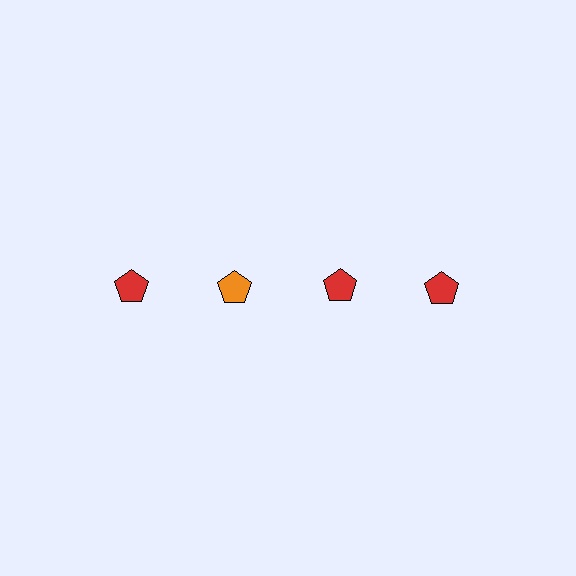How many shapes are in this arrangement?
There are 4 shapes arranged in a grid pattern.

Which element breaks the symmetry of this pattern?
The orange pentagon in the top row, second from left column breaks the symmetry. All other shapes are red pentagons.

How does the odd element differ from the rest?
It has a different color: orange instead of red.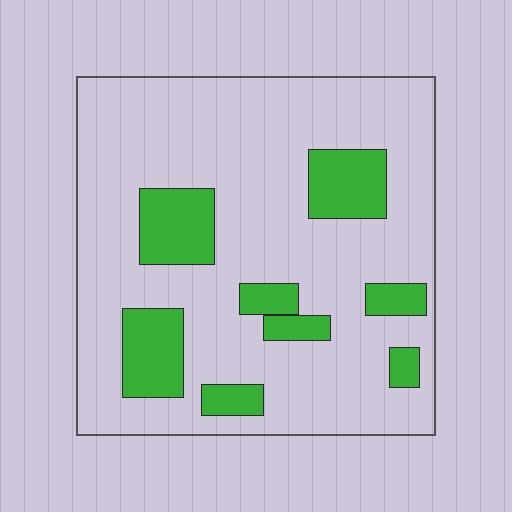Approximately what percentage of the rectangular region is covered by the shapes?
Approximately 20%.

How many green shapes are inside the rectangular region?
8.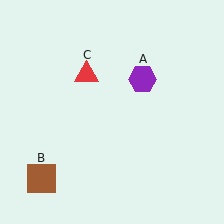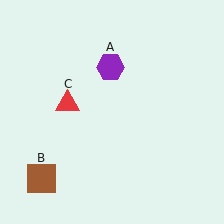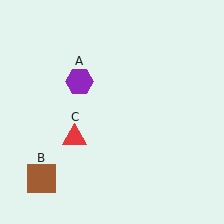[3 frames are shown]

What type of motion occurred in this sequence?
The purple hexagon (object A), red triangle (object C) rotated counterclockwise around the center of the scene.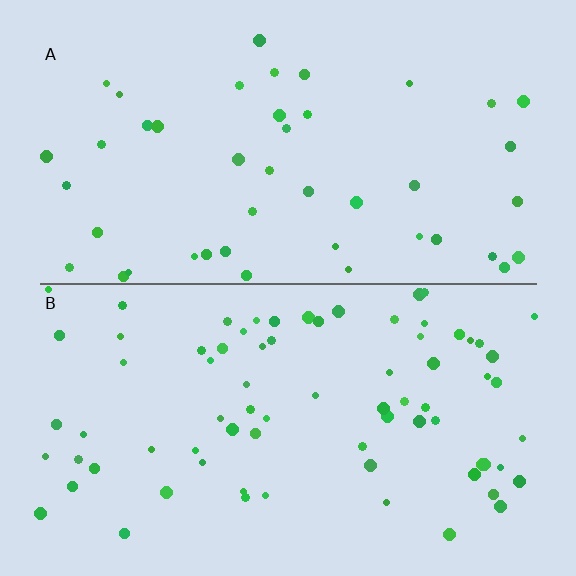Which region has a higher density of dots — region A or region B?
B (the bottom).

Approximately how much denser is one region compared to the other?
Approximately 1.7× — region B over region A.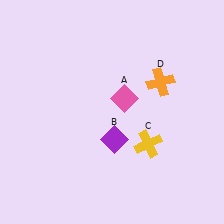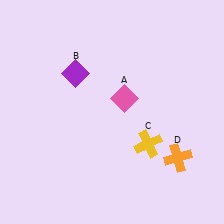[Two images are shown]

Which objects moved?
The objects that moved are: the purple diamond (B), the orange cross (D).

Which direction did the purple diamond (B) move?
The purple diamond (B) moved up.